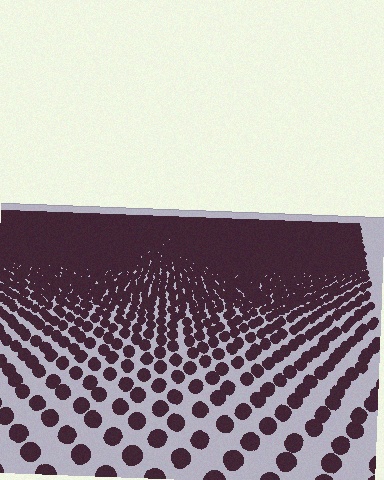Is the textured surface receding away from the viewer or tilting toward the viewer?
The surface is receding away from the viewer. Texture elements get smaller and denser toward the top.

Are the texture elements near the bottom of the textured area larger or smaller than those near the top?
Larger. Near the bottom, elements are closer to the viewer and appear at a bigger on-screen size.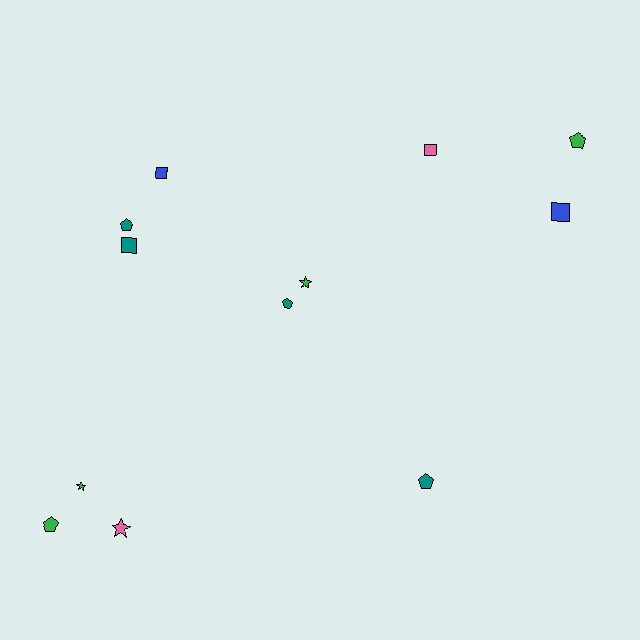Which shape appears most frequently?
Pentagon, with 5 objects.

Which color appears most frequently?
Green, with 4 objects.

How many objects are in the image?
There are 12 objects.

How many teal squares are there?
There is 1 teal square.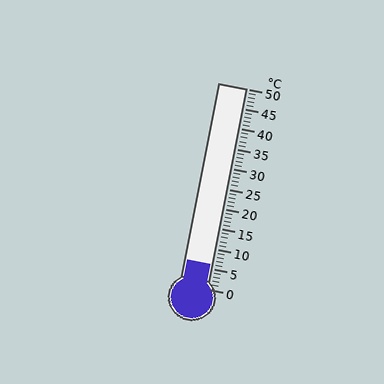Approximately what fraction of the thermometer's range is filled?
The thermometer is filled to approximately 10% of its range.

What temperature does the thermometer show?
The thermometer shows approximately 6°C.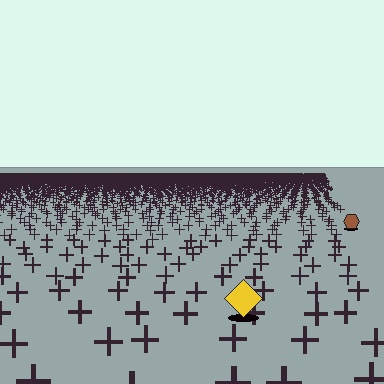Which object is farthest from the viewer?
The brown hexagon is farthest from the viewer. It appears smaller and the ground texture around it is denser.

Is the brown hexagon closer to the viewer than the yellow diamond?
No. The yellow diamond is closer — you can tell from the texture gradient: the ground texture is coarser near it.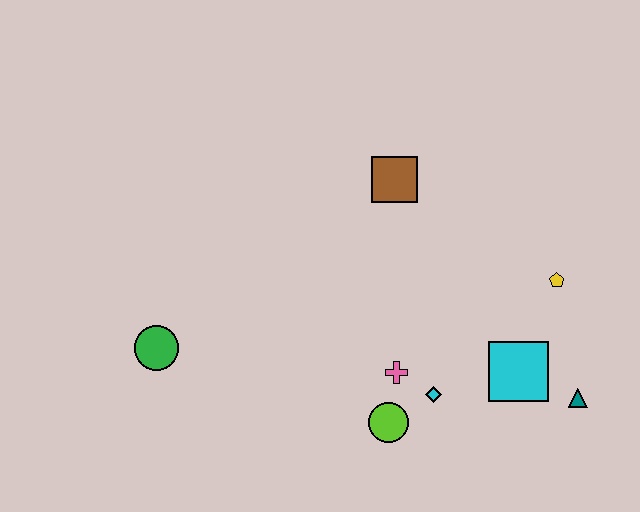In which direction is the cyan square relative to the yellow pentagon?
The cyan square is below the yellow pentagon.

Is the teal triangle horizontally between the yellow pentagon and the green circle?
No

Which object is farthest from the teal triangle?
The green circle is farthest from the teal triangle.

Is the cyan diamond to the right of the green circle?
Yes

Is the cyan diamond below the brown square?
Yes